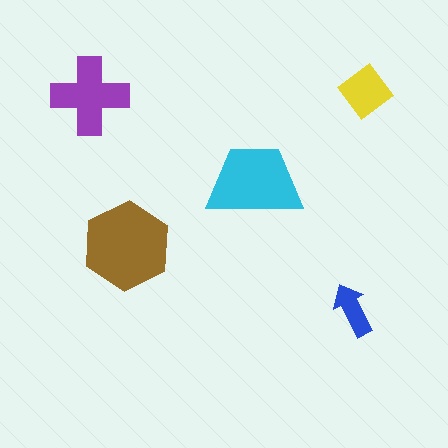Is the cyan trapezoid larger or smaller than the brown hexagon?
Smaller.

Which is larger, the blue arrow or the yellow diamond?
The yellow diamond.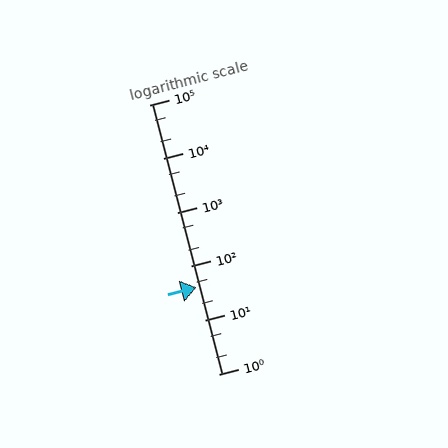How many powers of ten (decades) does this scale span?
The scale spans 5 decades, from 1 to 100000.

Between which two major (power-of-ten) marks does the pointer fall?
The pointer is between 10 and 100.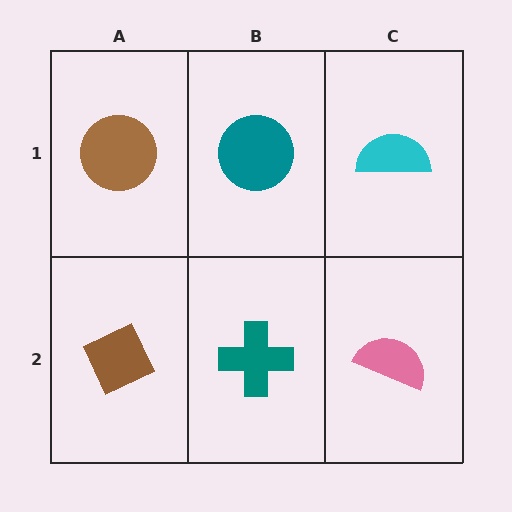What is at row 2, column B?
A teal cross.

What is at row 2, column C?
A pink semicircle.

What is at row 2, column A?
A brown diamond.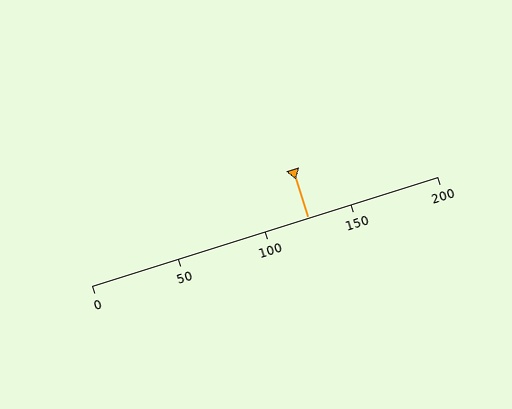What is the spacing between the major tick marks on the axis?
The major ticks are spaced 50 apart.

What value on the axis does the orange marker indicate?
The marker indicates approximately 125.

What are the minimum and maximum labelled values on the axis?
The axis runs from 0 to 200.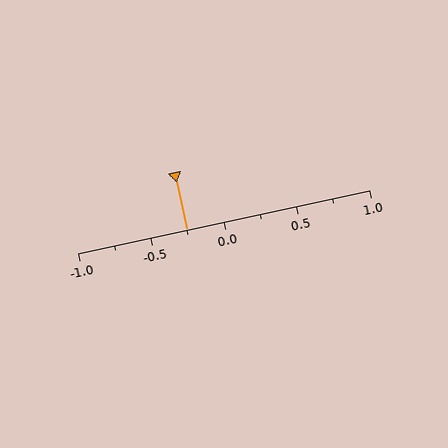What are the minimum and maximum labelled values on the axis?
The axis runs from -1.0 to 1.0.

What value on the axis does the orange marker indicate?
The marker indicates approximately -0.25.